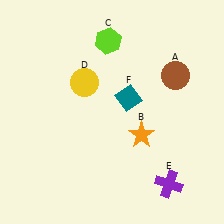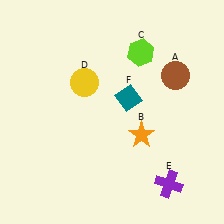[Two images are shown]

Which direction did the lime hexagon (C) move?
The lime hexagon (C) moved right.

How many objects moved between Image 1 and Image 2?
1 object moved between the two images.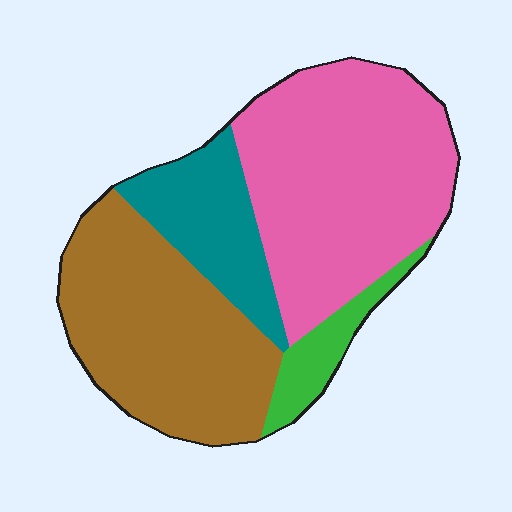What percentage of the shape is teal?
Teal covers around 15% of the shape.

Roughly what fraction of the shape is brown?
Brown takes up about one third (1/3) of the shape.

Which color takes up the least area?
Green, at roughly 5%.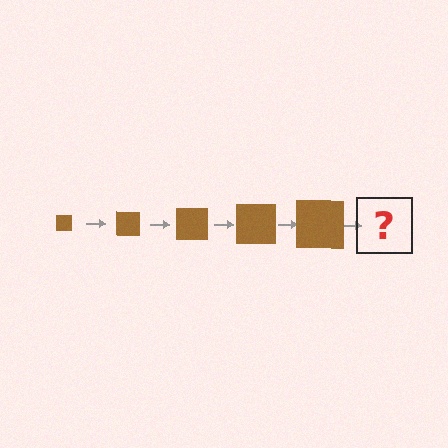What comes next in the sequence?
The next element should be a brown square, larger than the previous one.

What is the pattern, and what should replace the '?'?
The pattern is that the square gets progressively larger each step. The '?' should be a brown square, larger than the previous one.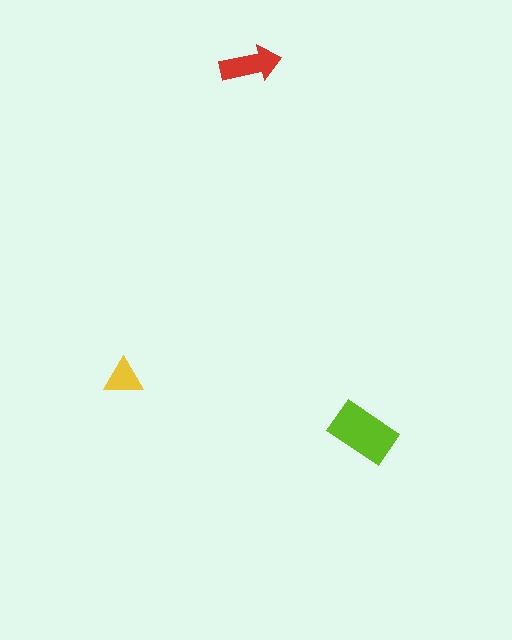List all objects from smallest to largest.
The yellow triangle, the red arrow, the lime rectangle.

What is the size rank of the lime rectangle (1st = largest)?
1st.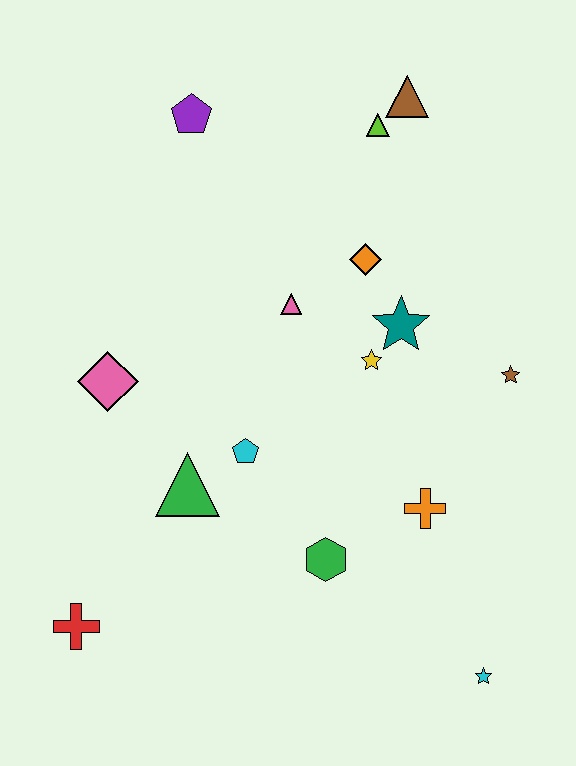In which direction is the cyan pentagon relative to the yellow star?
The cyan pentagon is to the left of the yellow star.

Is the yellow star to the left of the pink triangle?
No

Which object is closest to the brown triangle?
The lime triangle is closest to the brown triangle.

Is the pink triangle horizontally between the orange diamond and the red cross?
Yes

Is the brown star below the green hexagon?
No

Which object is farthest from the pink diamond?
The cyan star is farthest from the pink diamond.